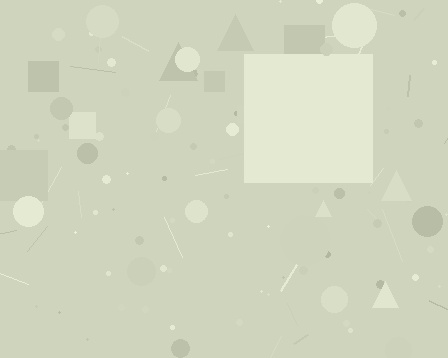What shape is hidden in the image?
A square is hidden in the image.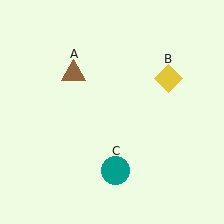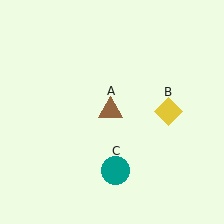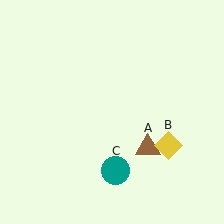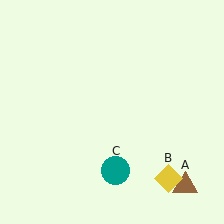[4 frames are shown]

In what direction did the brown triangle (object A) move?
The brown triangle (object A) moved down and to the right.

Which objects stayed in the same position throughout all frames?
Teal circle (object C) remained stationary.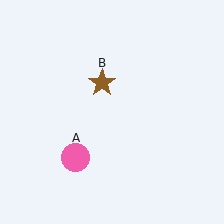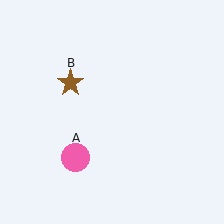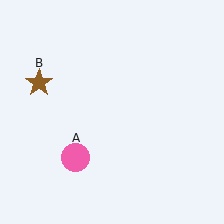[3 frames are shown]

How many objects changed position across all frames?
1 object changed position: brown star (object B).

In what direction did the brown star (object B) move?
The brown star (object B) moved left.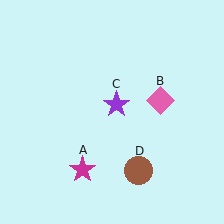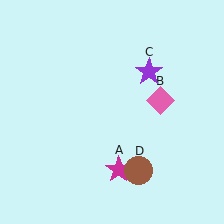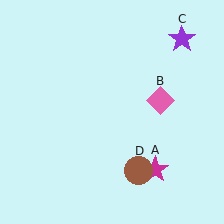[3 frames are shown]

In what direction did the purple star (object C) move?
The purple star (object C) moved up and to the right.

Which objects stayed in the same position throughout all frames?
Pink diamond (object B) and brown circle (object D) remained stationary.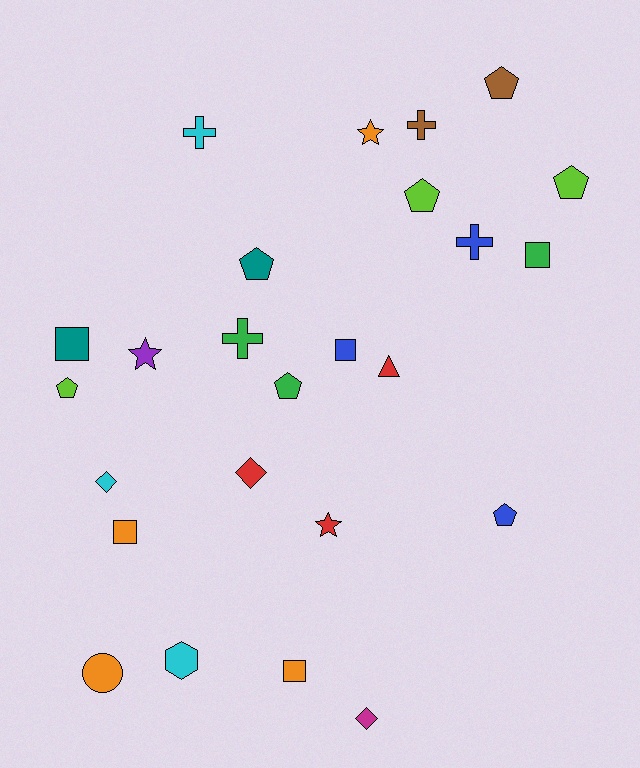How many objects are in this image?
There are 25 objects.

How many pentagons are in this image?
There are 7 pentagons.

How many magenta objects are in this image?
There is 1 magenta object.